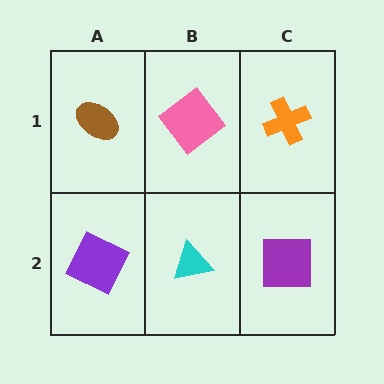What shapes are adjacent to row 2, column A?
A brown ellipse (row 1, column A), a cyan triangle (row 2, column B).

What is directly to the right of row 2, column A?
A cyan triangle.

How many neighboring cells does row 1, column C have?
2.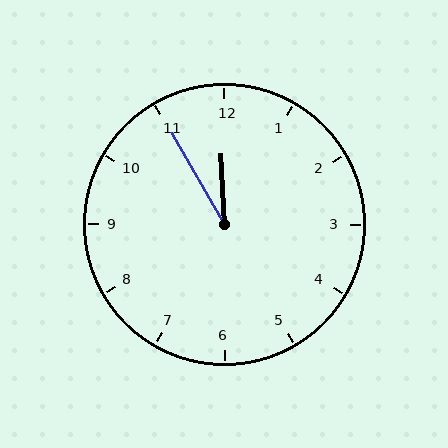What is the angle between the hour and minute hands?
Approximately 28 degrees.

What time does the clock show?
11:55.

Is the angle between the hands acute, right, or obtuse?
It is acute.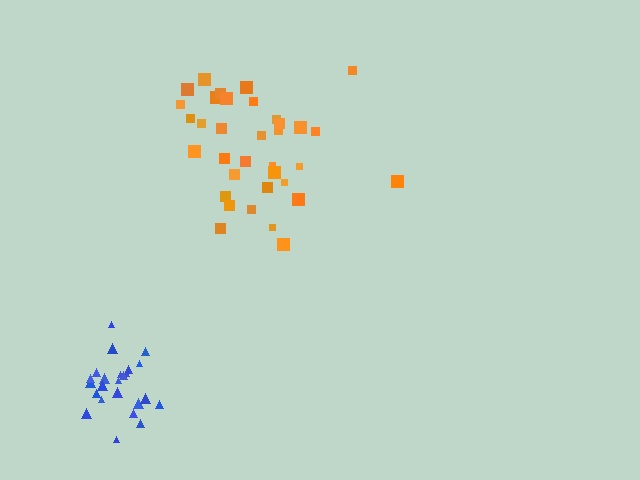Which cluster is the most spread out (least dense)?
Orange.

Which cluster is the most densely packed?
Blue.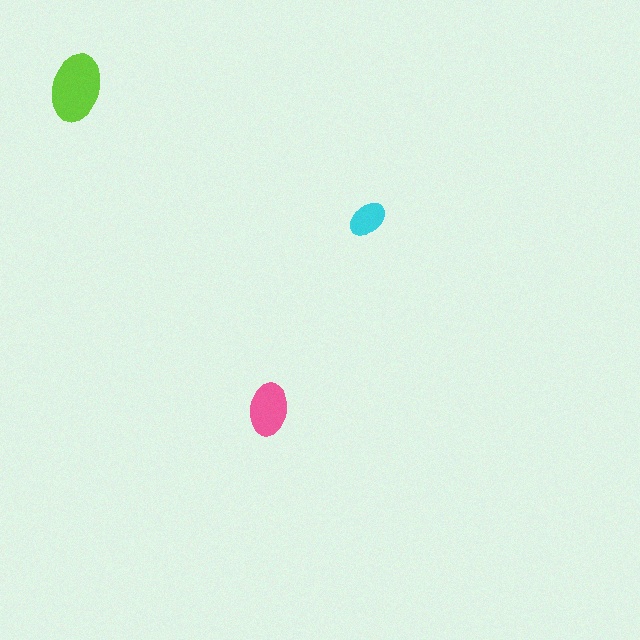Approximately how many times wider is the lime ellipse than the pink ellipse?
About 1.5 times wider.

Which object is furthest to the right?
The cyan ellipse is rightmost.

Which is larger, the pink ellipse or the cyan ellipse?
The pink one.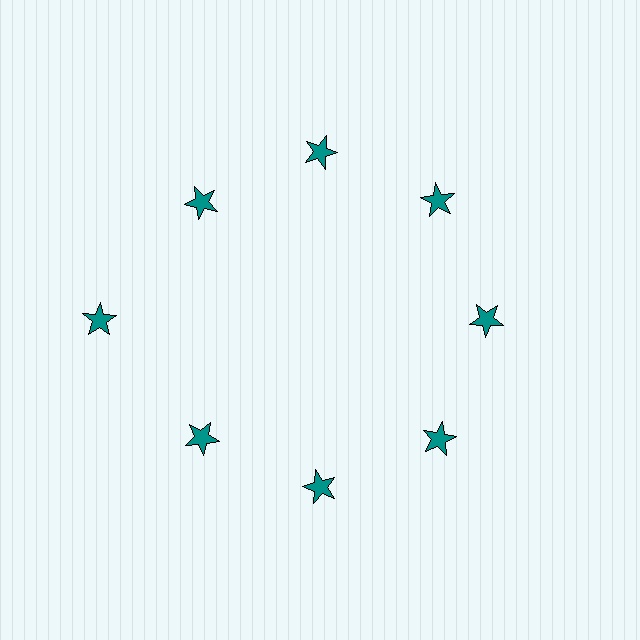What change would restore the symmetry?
The symmetry would be restored by moving it inward, back onto the ring so that all 8 stars sit at equal angles and equal distance from the center.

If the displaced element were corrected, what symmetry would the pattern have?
It would have 8-fold rotational symmetry — the pattern would map onto itself every 45 degrees.